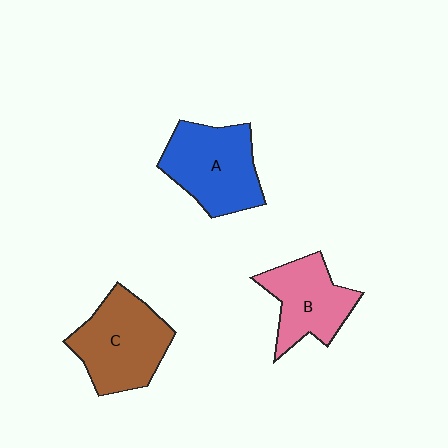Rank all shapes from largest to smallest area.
From largest to smallest: C (brown), A (blue), B (pink).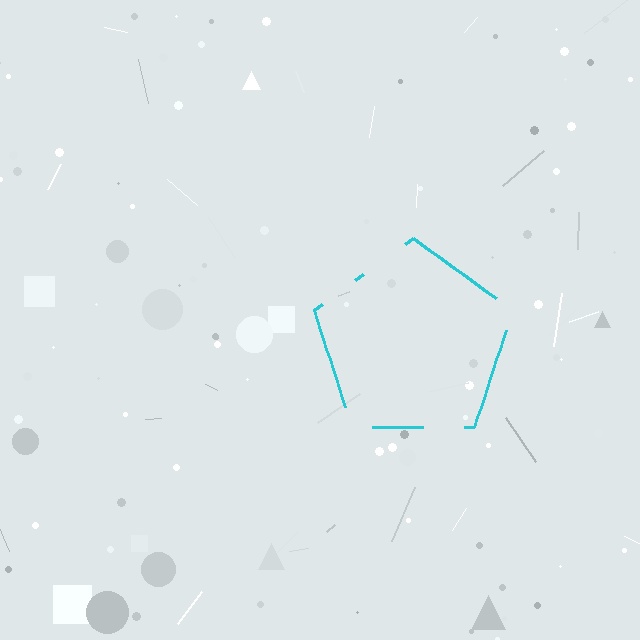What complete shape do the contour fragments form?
The contour fragments form a pentagon.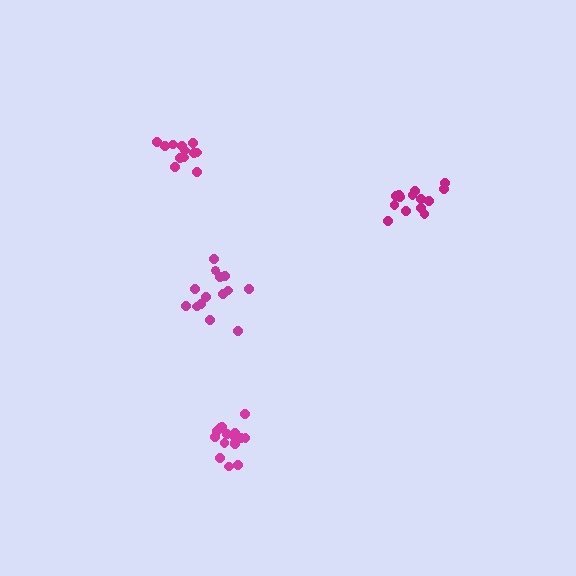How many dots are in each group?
Group 1: 12 dots, Group 2: 16 dots, Group 3: 14 dots, Group 4: 14 dots (56 total).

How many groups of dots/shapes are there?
There are 4 groups.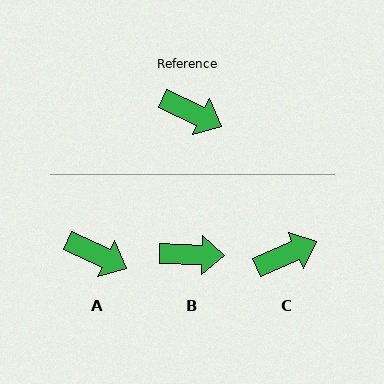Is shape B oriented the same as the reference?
No, it is off by about 23 degrees.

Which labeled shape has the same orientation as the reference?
A.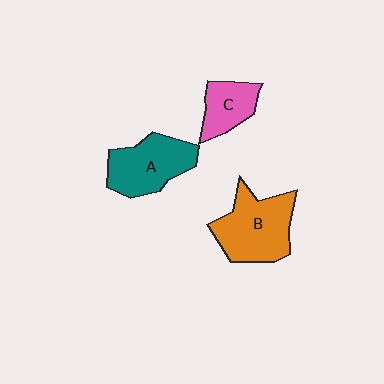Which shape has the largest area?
Shape B (orange).